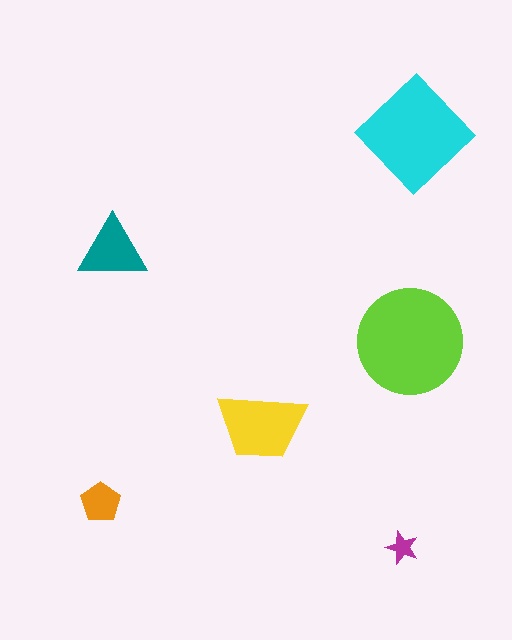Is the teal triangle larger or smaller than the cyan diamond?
Smaller.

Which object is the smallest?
The magenta star.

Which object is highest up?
The cyan diamond is topmost.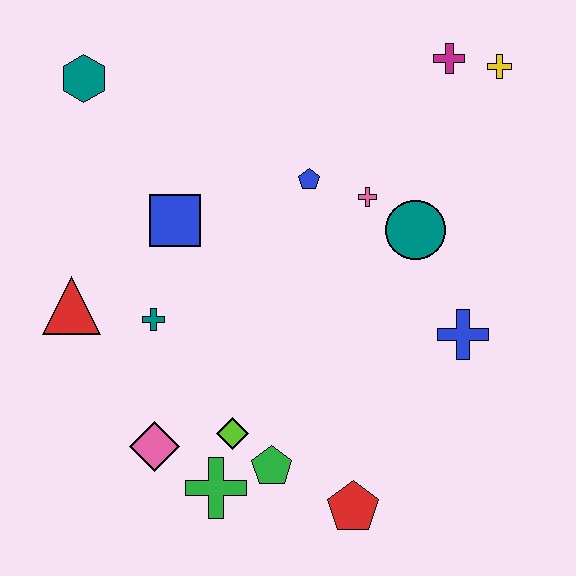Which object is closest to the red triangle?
The teal cross is closest to the red triangle.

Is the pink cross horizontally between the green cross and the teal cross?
No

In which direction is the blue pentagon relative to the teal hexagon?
The blue pentagon is to the right of the teal hexagon.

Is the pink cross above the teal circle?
Yes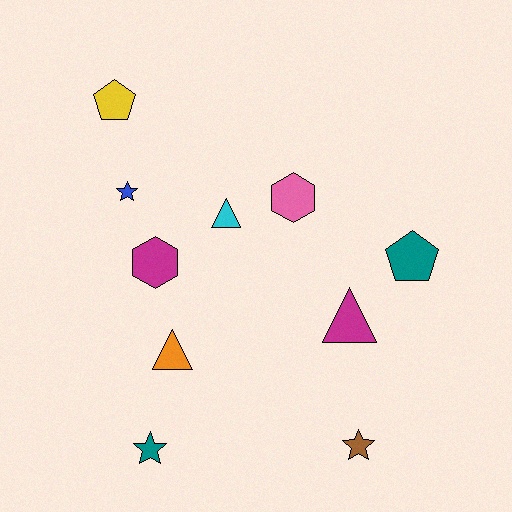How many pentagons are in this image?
There are 2 pentagons.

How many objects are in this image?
There are 10 objects.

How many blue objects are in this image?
There is 1 blue object.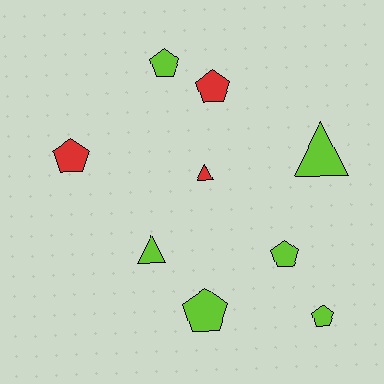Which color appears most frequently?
Lime, with 6 objects.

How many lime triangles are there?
There are 2 lime triangles.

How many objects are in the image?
There are 9 objects.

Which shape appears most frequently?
Pentagon, with 6 objects.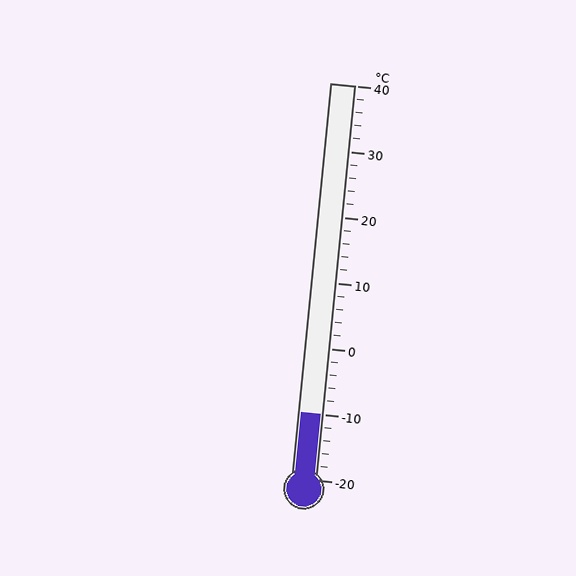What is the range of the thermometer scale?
The thermometer scale ranges from -20°C to 40°C.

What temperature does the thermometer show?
The thermometer shows approximately -10°C.